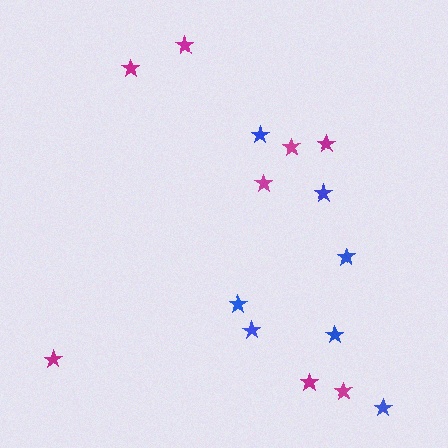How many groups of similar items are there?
There are 2 groups: one group of blue stars (7) and one group of magenta stars (8).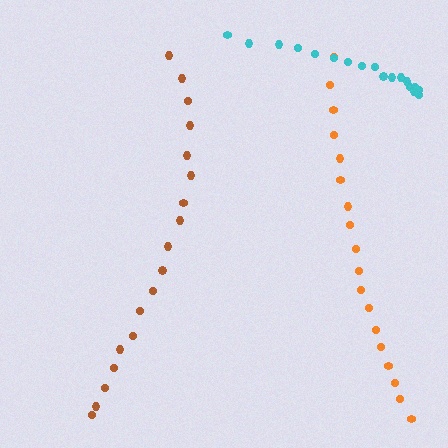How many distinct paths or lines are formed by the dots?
There are 3 distinct paths.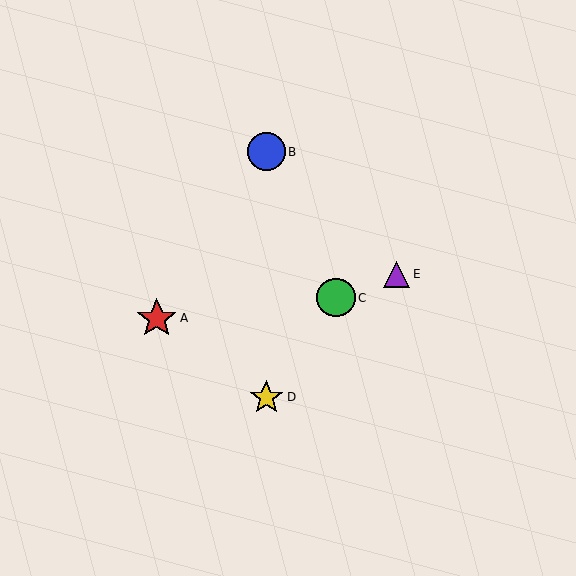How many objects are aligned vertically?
2 objects (B, D) are aligned vertically.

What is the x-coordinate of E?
Object E is at x≈396.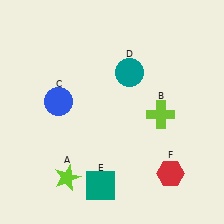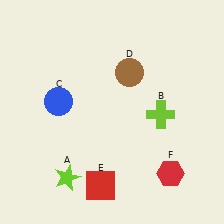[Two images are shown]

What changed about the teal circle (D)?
In Image 1, D is teal. In Image 2, it changed to brown.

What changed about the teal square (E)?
In Image 1, E is teal. In Image 2, it changed to red.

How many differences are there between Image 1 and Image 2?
There are 2 differences between the two images.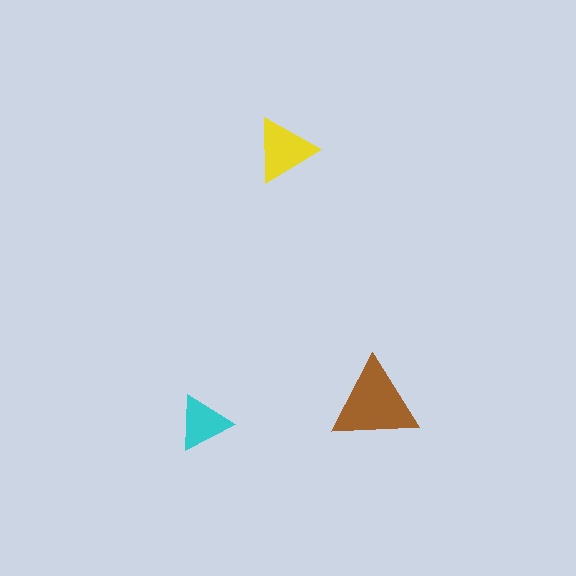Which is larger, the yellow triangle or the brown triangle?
The brown one.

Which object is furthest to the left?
The cyan triangle is leftmost.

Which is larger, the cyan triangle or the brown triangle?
The brown one.